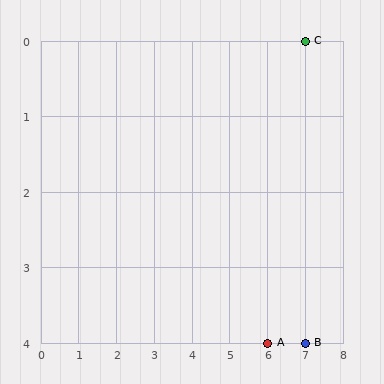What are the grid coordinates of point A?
Point A is at grid coordinates (6, 4).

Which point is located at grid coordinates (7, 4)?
Point B is at (7, 4).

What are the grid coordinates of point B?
Point B is at grid coordinates (7, 4).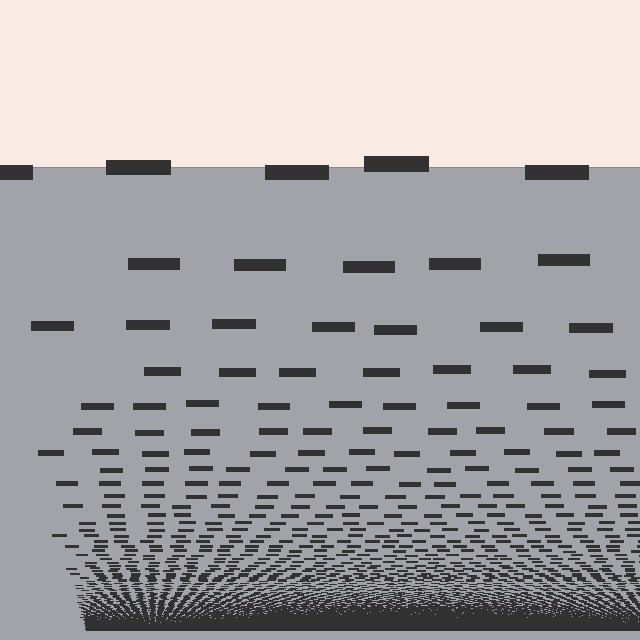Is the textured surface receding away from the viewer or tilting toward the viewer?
The surface appears to tilt toward the viewer. Texture elements get larger and sparser toward the top.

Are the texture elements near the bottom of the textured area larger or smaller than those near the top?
Smaller. The gradient is inverted — elements near the bottom are smaller and denser.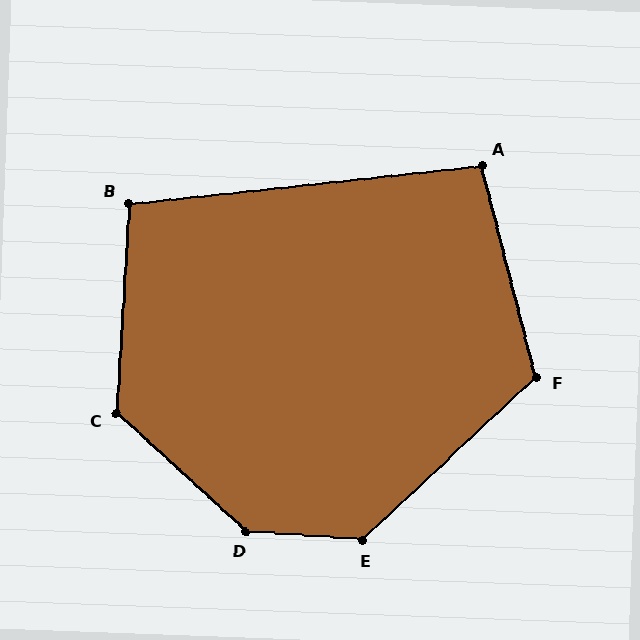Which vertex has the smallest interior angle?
A, at approximately 98 degrees.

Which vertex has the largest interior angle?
D, at approximately 142 degrees.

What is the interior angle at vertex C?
Approximately 129 degrees (obtuse).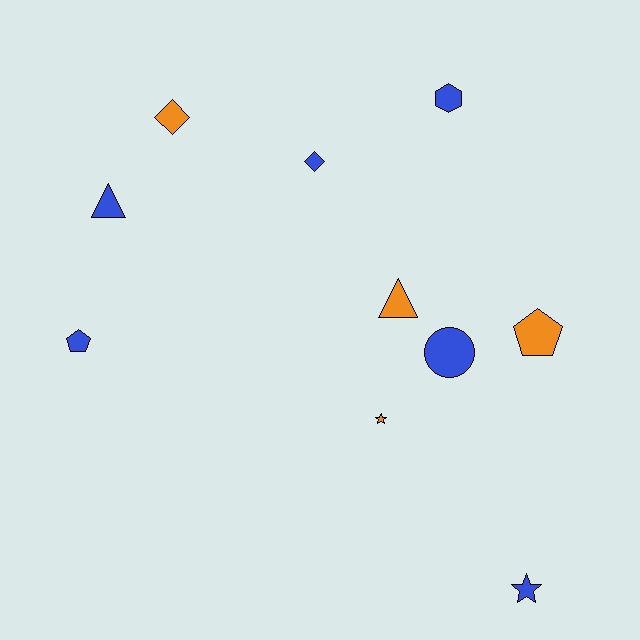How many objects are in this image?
There are 10 objects.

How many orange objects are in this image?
There are 4 orange objects.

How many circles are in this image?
There is 1 circle.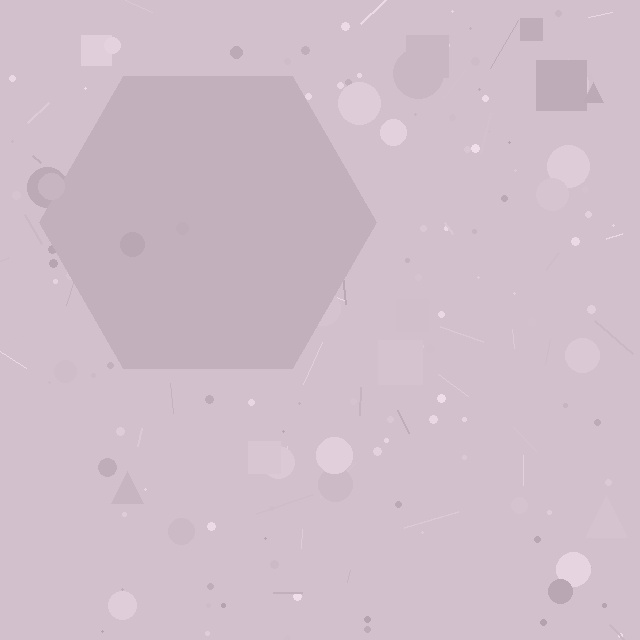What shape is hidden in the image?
A hexagon is hidden in the image.